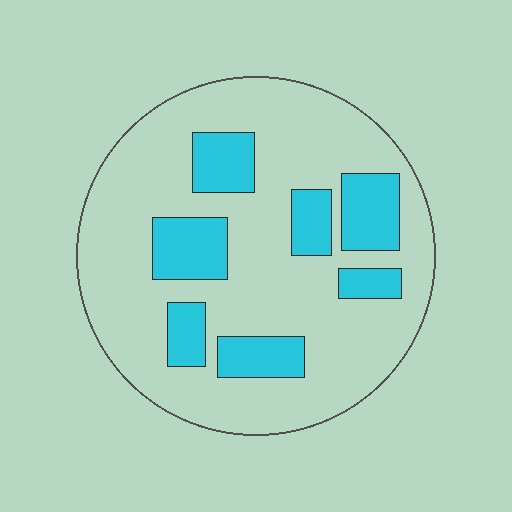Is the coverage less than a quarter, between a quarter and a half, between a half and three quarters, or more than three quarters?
Less than a quarter.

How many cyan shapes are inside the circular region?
7.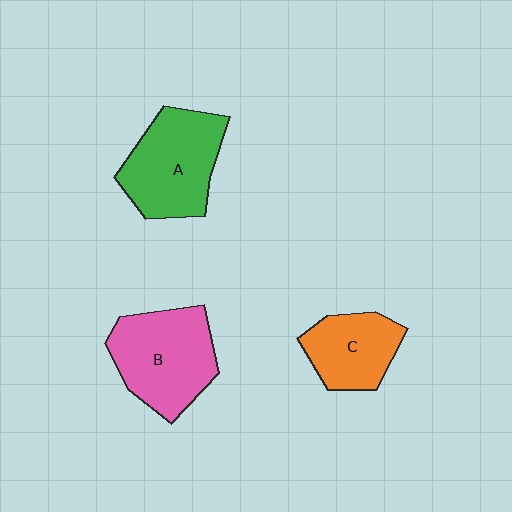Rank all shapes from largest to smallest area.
From largest to smallest: B (pink), A (green), C (orange).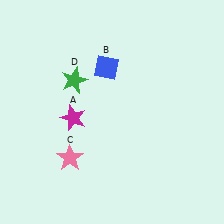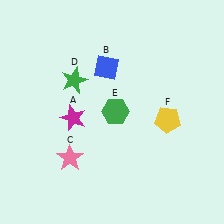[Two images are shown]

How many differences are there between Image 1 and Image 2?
There are 2 differences between the two images.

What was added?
A green hexagon (E), a yellow pentagon (F) were added in Image 2.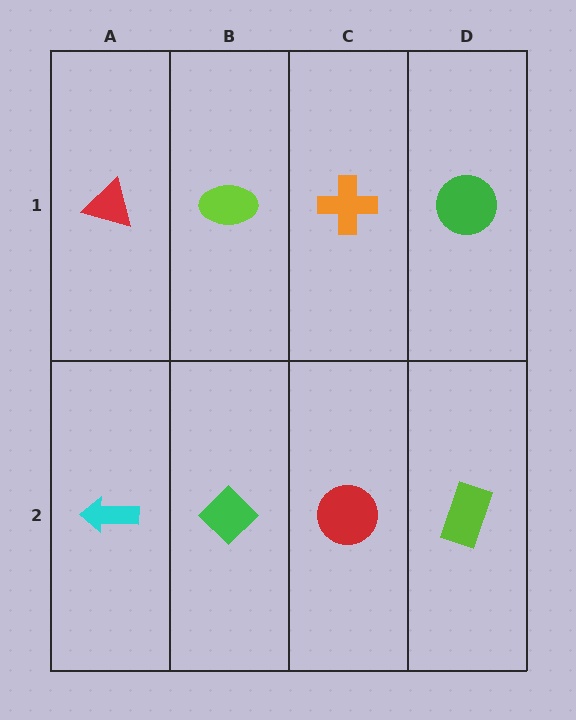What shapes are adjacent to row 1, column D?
A lime rectangle (row 2, column D), an orange cross (row 1, column C).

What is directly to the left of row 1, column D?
An orange cross.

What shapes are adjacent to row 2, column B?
A lime ellipse (row 1, column B), a cyan arrow (row 2, column A), a red circle (row 2, column C).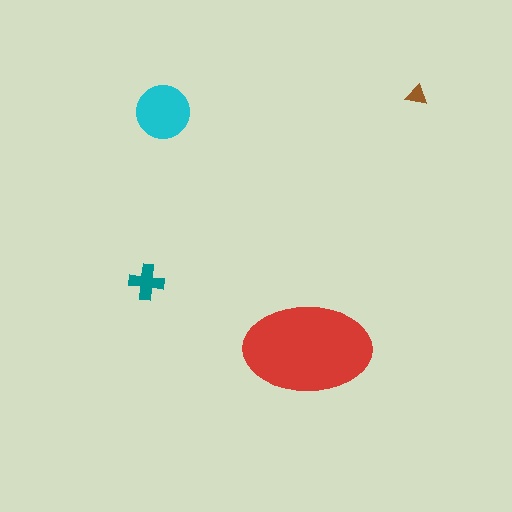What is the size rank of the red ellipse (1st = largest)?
1st.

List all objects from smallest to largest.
The brown triangle, the teal cross, the cyan circle, the red ellipse.